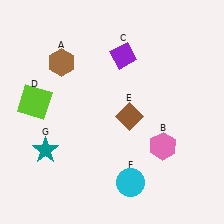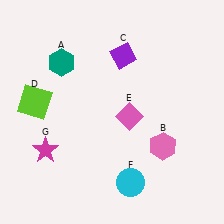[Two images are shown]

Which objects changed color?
A changed from brown to teal. E changed from brown to pink. G changed from teal to magenta.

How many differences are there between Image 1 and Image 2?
There are 3 differences between the two images.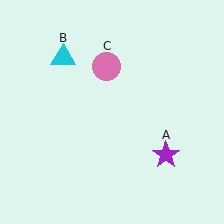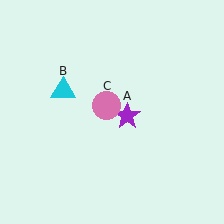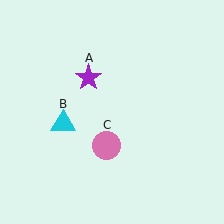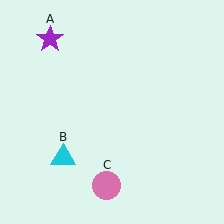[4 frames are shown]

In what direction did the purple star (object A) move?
The purple star (object A) moved up and to the left.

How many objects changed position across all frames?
3 objects changed position: purple star (object A), cyan triangle (object B), pink circle (object C).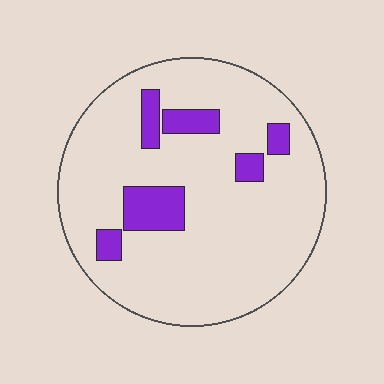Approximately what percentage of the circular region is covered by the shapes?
Approximately 15%.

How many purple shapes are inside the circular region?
6.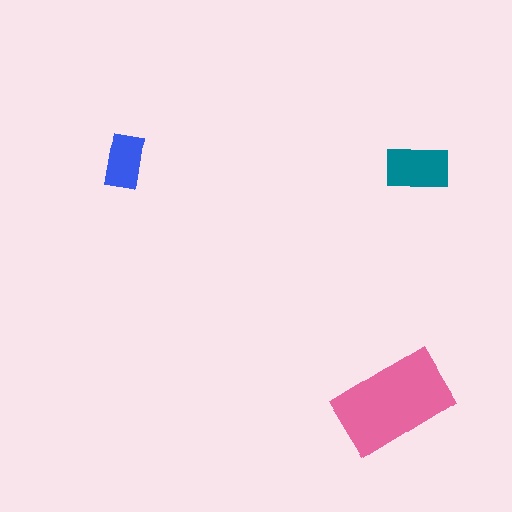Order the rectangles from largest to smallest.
the pink one, the teal one, the blue one.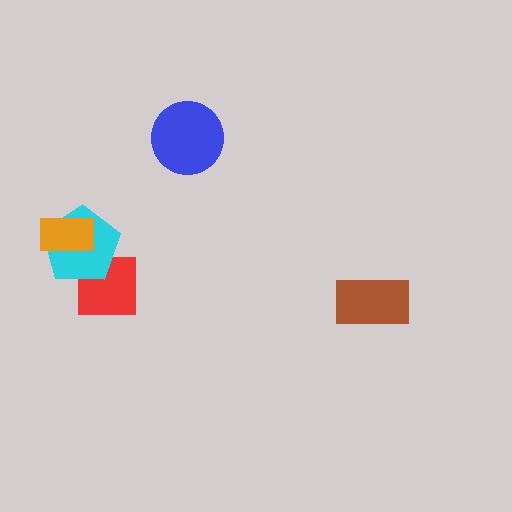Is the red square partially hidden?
Yes, it is partially covered by another shape.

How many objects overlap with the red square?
1 object overlaps with the red square.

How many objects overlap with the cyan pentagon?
2 objects overlap with the cyan pentagon.